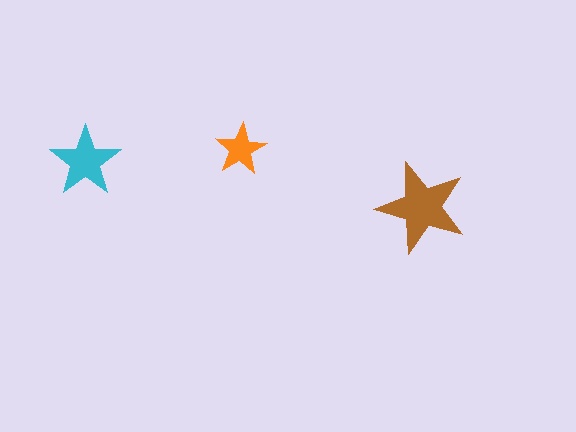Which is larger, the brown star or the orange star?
The brown one.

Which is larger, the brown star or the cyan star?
The brown one.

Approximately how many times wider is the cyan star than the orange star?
About 1.5 times wider.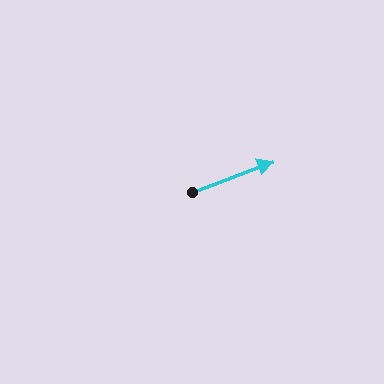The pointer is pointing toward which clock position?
Roughly 2 o'clock.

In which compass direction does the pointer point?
East.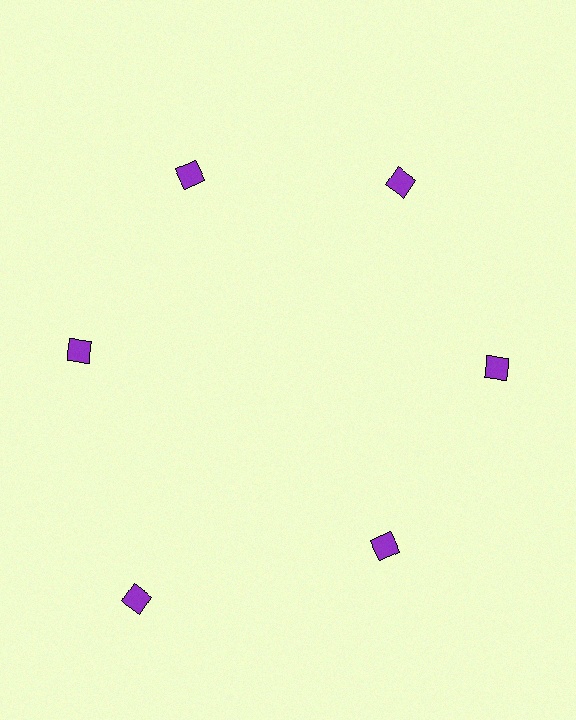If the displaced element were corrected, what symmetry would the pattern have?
It would have 6-fold rotational symmetry — the pattern would map onto itself every 60 degrees.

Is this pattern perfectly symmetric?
No. The 6 purple diamonds are arranged in a ring, but one element near the 7 o'clock position is pushed outward from the center, breaking the 6-fold rotational symmetry.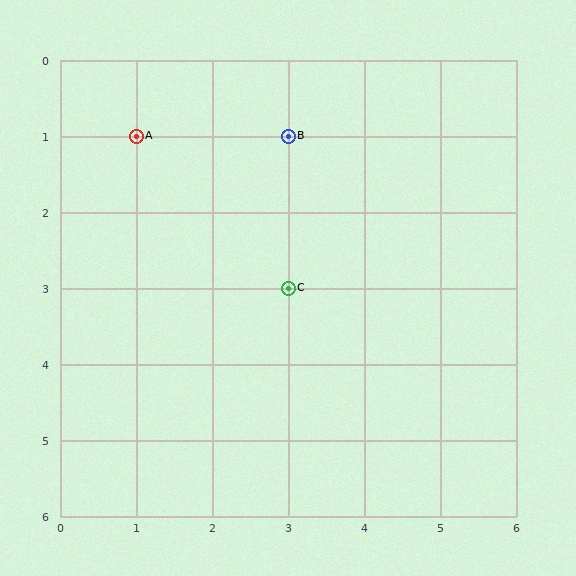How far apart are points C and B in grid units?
Points C and B are 2 rows apart.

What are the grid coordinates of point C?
Point C is at grid coordinates (3, 3).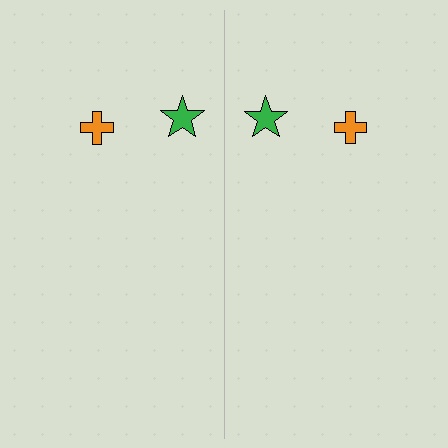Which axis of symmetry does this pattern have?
The pattern has a vertical axis of symmetry running through the center of the image.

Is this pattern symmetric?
Yes, this pattern has bilateral (reflection) symmetry.